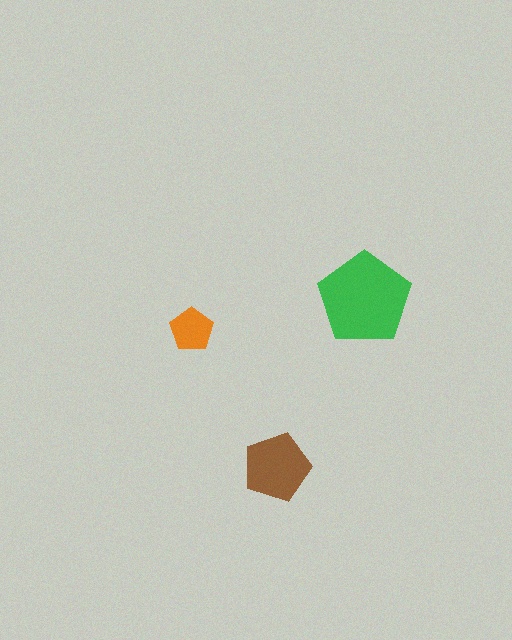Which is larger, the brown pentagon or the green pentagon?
The green one.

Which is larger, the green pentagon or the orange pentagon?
The green one.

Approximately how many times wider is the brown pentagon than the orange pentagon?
About 1.5 times wider.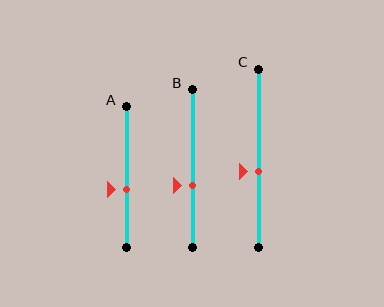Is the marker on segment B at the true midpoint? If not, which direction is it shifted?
No, the marker on segment B is shifted downward by about 11% of the segment length.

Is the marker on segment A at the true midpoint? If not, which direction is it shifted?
No, the marker on segment A is shifted downward by about 9% of the segment length.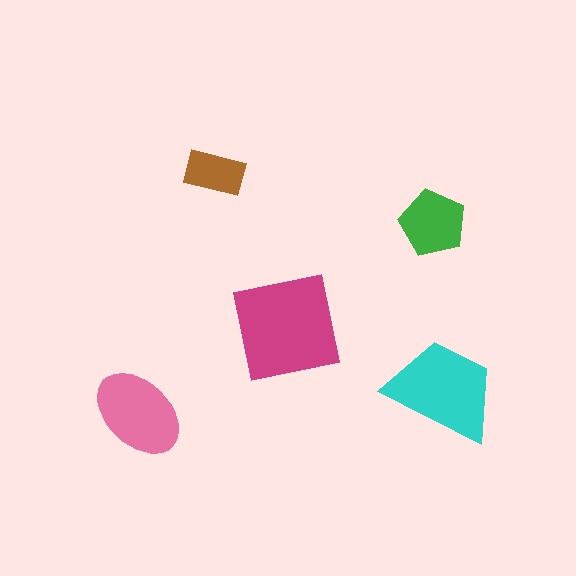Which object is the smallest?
The brown rectangle.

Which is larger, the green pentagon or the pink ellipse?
The pink ellipse.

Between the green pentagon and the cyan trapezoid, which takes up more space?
The cyan trapezoid.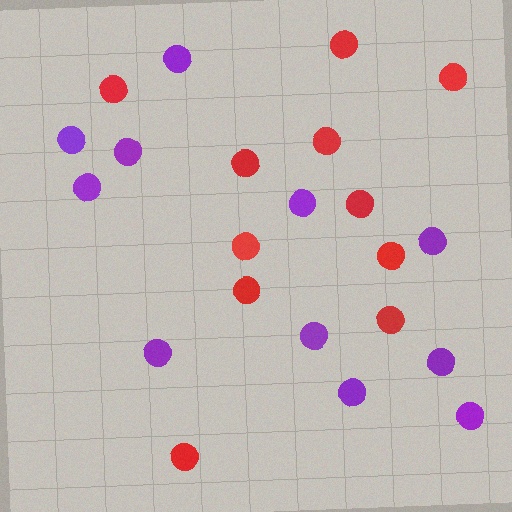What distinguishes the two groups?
There are 2 groups: one group of purple circles (11) and one group of red circles (11).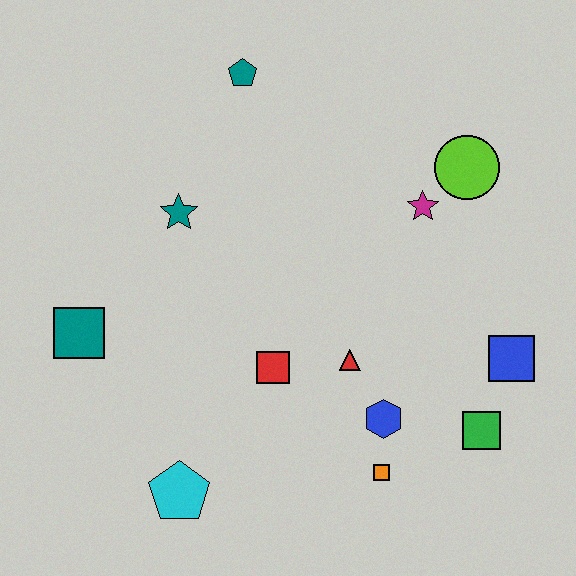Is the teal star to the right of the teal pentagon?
No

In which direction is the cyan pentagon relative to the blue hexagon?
The cyan pentagon is to the left of the blue hexagon.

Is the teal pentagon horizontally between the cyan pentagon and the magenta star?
Yes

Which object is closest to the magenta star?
The lime circle is closest to the magenta star.